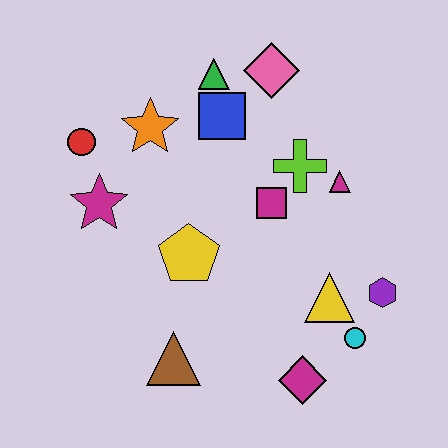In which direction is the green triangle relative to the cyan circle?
The green triangle is above the cyan circle.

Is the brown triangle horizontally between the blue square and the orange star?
Yes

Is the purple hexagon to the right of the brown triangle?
Yes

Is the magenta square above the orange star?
No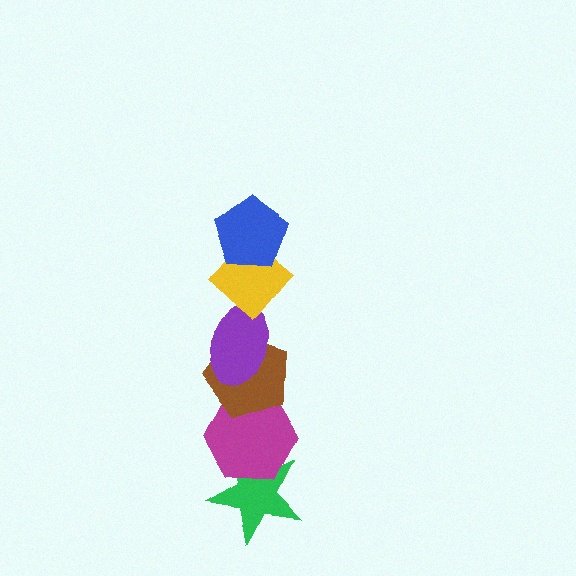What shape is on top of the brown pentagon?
The purple ellipse is on top of the brown pentagon.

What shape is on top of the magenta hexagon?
The brown pentagon is on top of the magenta hexagon.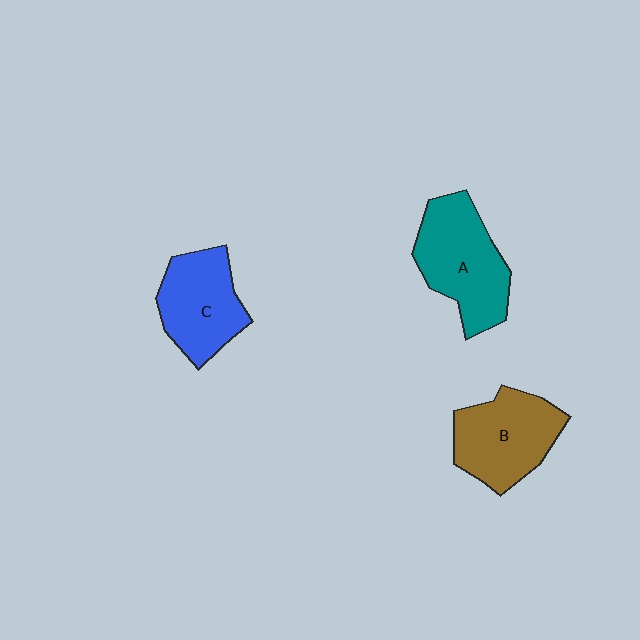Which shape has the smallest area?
Shape C (blue).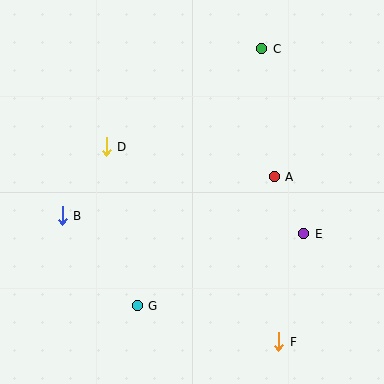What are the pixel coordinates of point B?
Point B is at (62, 216).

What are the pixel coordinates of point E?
Point E is at (304, 234).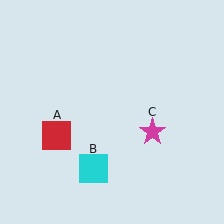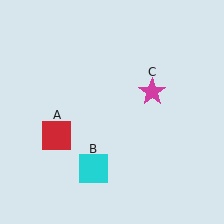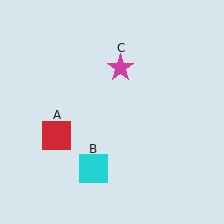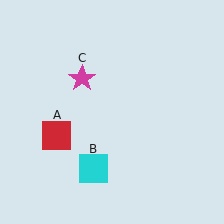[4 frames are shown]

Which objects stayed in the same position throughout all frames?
Red square (object A) and cyan square (object B) remained stationary.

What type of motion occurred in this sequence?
The magenta star (object C) rotated counterclockwise around the center of the scene.